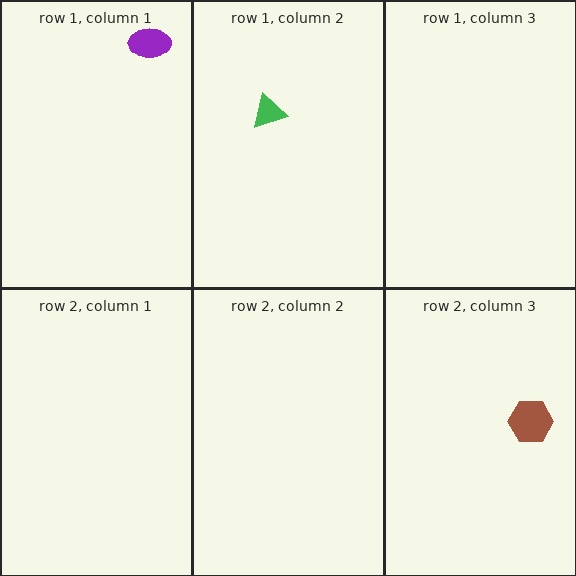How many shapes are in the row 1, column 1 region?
1.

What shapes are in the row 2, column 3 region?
The brown hexagon.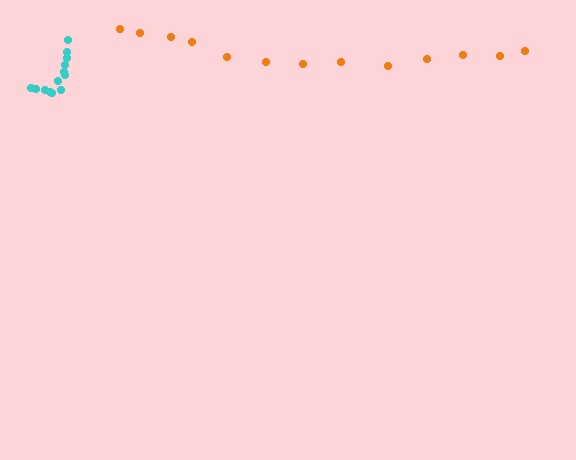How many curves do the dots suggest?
There are 2 distinct paths.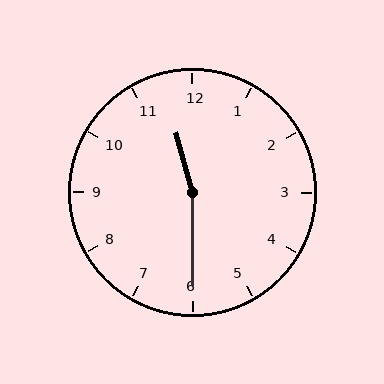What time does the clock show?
11:30.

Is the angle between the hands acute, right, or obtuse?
It is obtuse.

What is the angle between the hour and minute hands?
Approximately 165 degrees.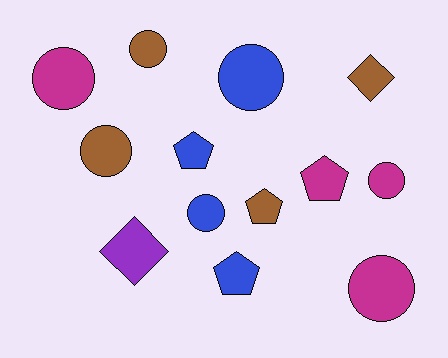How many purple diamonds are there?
There is 1 purple diamond.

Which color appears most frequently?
Brown, with 4 objects.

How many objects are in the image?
There are 13 objects.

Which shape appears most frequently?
Circle, with 7 objects.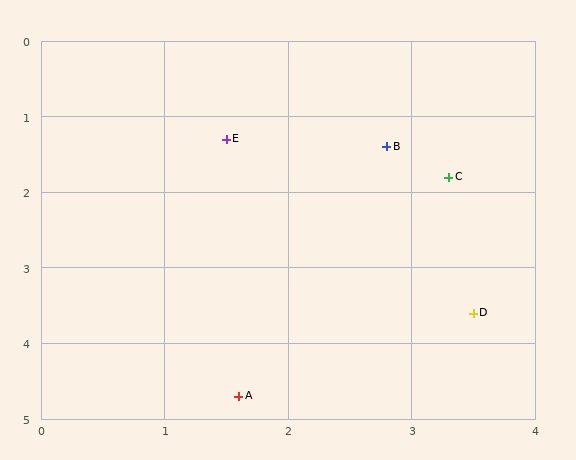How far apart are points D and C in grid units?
Points D and C are about 1.8 grid units apart.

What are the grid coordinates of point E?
Point E is at approximately (1.5, 1.3).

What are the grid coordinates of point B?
Point B is at approximately (2.8, 1.4).